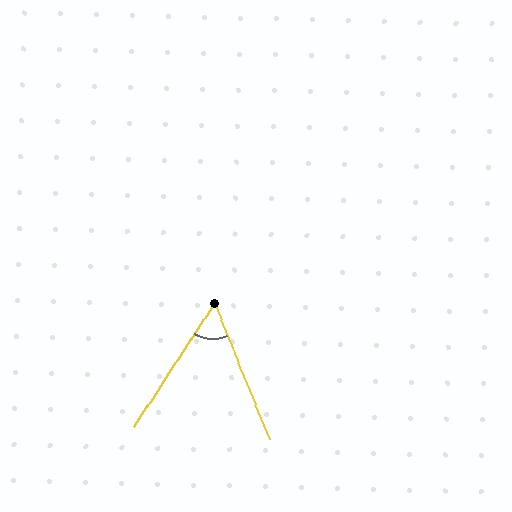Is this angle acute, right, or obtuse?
It is acute.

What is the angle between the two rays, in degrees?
Approximately 55 degrees.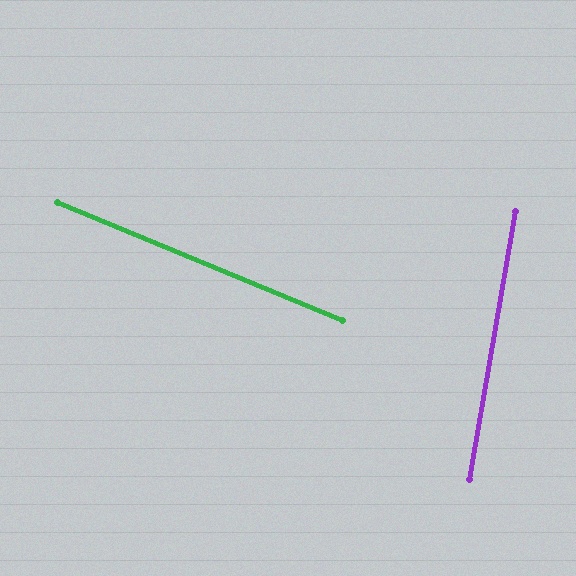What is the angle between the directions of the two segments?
Approximately 77 degrees.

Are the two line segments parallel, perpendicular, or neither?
Neither parallel nor perpendicular — they differ by about 77°.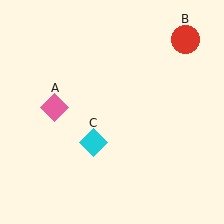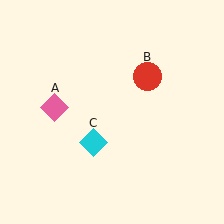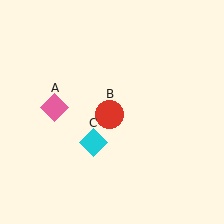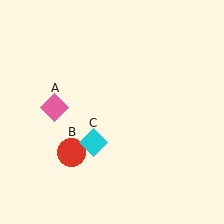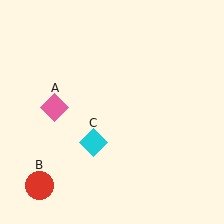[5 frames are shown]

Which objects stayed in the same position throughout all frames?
Pink diamond (object A) and cyan diamond (object C) remained stationary.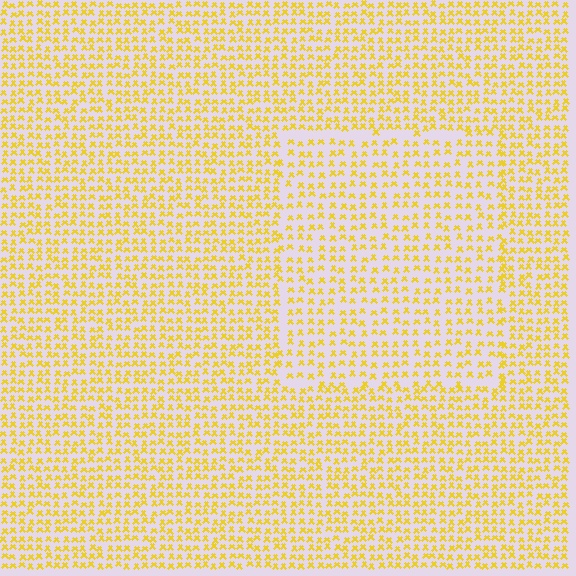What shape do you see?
I see a rectangle.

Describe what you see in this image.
The image contains small yellow elements arranged at two different densities. A rectangle-shaped region is visible where the elements are less densely packed than the surrounding area.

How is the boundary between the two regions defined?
The boundary is defined by a change in element density (approximately 1.4x ratio). All elements are the same color, size, and shape.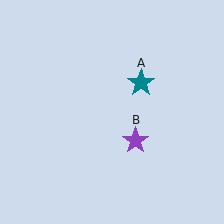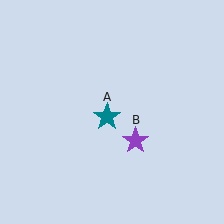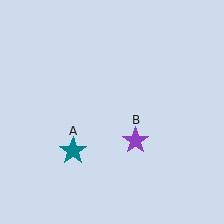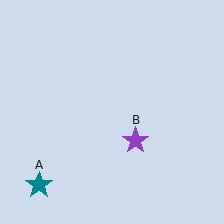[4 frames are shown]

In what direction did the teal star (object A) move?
The teal star (object A) moved down and to the left.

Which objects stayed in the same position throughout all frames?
Purple star (object B) remained stationary.